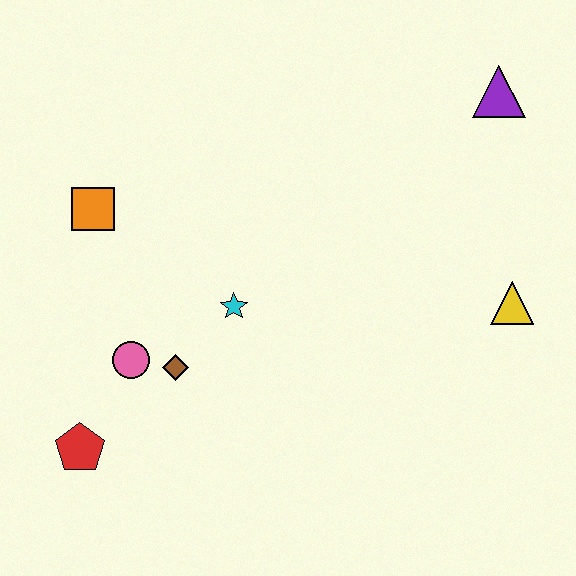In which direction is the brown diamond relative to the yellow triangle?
The brown diamond is to the left of the yellow triangle.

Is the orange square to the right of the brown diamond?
No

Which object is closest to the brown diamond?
The pink circle is closest to the brown diamond.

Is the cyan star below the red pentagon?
No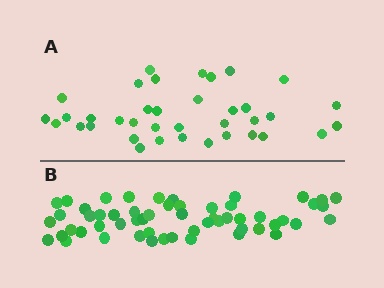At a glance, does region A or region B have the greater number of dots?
Region B (the bottom region) has more dots.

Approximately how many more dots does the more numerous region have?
Region B has approximately 20 more dots than region A.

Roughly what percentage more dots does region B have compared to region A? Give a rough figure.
About 50% more.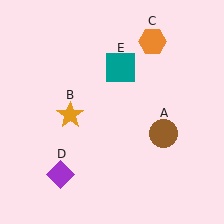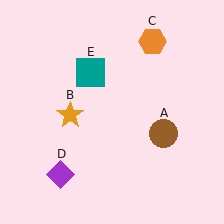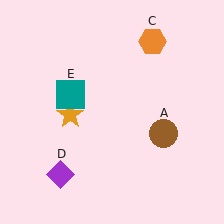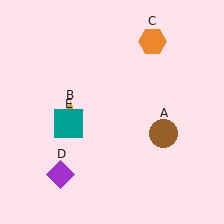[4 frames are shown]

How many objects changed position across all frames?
1 object changed position: teal square (object E).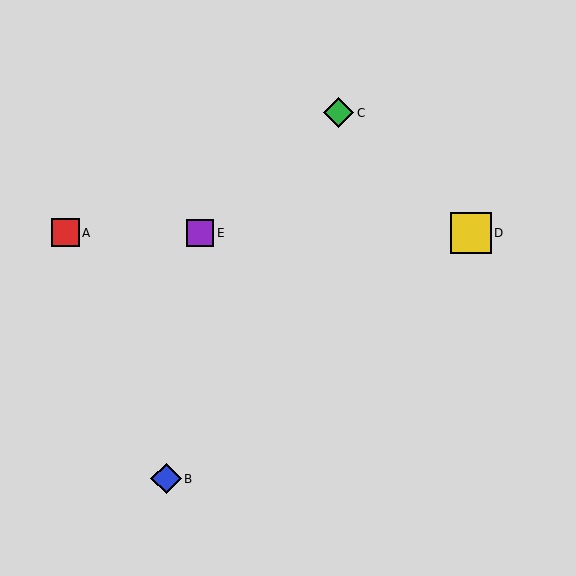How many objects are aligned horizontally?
3 objects (A, D, E) are aligned horizontally.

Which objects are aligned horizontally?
Objects A, D, E are aligned horizontally.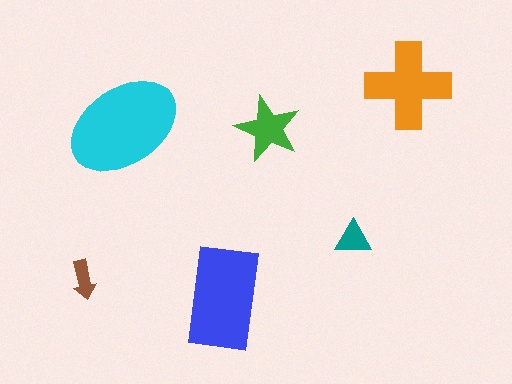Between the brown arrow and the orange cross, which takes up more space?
The orange cross.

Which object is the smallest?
The brown arrow.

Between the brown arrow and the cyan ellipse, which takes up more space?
The cyan ellipse.